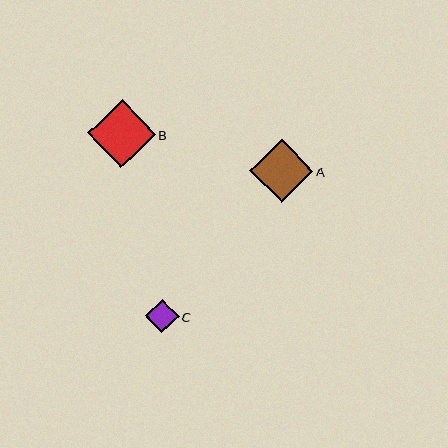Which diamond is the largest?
Diamond B is the largest with a size of approximately 68 pixels.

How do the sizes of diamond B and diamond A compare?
Diamond B and diamond A are approximately the same size.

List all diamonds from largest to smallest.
From largest to smallest: B, A, C.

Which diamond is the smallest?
Diamond C is the smallest with a size of approximately 34 pixels.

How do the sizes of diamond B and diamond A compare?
Diamond B and diamond A are approximately the same size.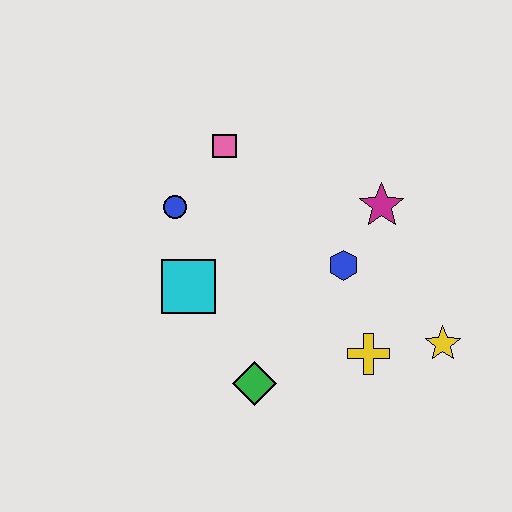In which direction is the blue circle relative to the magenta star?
The blue circle is to the left of the magenta star.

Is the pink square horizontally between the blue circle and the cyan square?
No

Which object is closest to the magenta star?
The blue hexagon is closest to the magenta star.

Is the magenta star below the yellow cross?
No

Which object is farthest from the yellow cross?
The pink square is farthest from the yellow cross.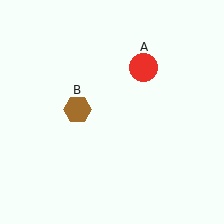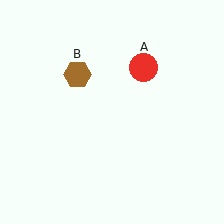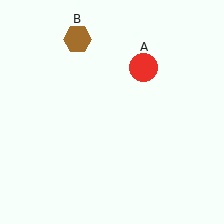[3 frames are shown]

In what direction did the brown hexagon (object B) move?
The brown hexagon (object B) moved up.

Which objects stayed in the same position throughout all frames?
Red circle (object A) remained stationary.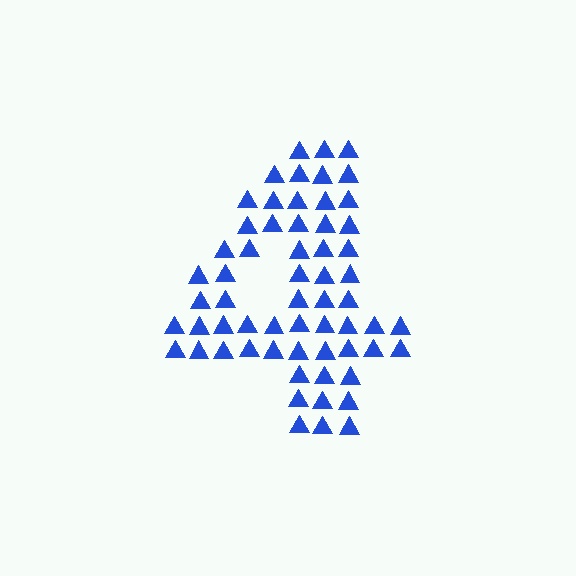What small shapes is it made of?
It is made of small triangles.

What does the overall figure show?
The overall figure shows the digit 4.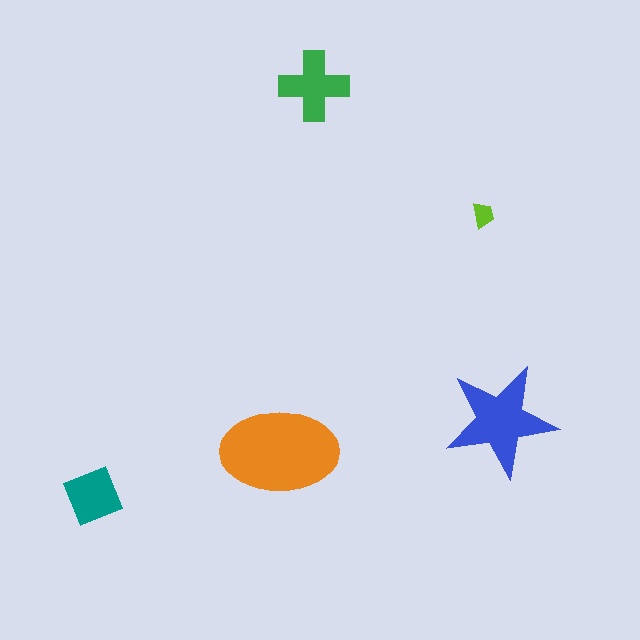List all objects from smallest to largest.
The lime trapezoid, the teal diamond, the green cross, the blue star, the orange ellipse.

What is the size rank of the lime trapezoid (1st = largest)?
5th.